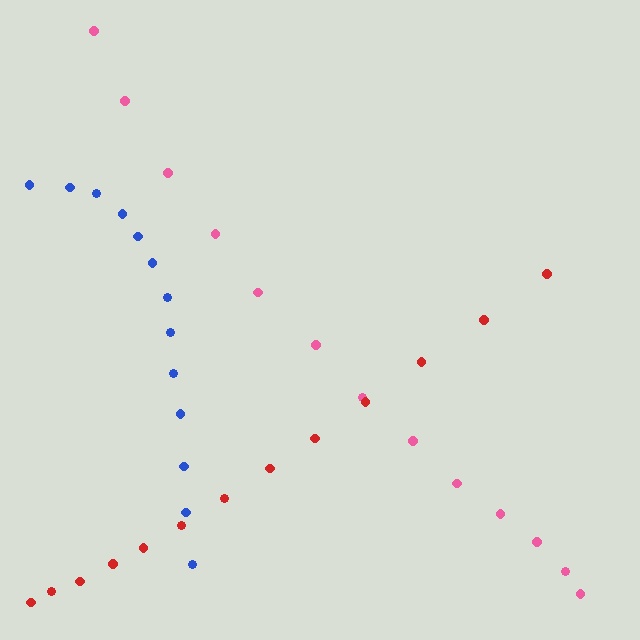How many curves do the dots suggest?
There are 3 distinct paths.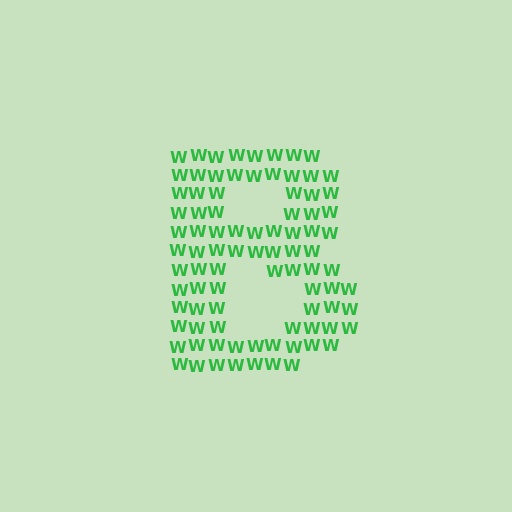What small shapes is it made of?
It is made of small letter W's.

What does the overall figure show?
The overall figure shows the letter B.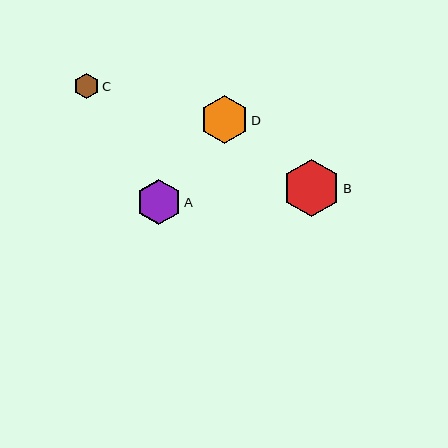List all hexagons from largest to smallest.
From largest to smallest: B, D, A, C.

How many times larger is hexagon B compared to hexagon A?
Hexagon B is approximately 1.3 times the size of hexagon A.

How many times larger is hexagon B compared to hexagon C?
Hexagon B is approximately 2.3 times the size of hexagon C.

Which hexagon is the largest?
Hexagon B is the largest with a size of approximately 58 pixels.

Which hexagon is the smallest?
Hexagon C is the smallest with a size of approximately 25 pixels.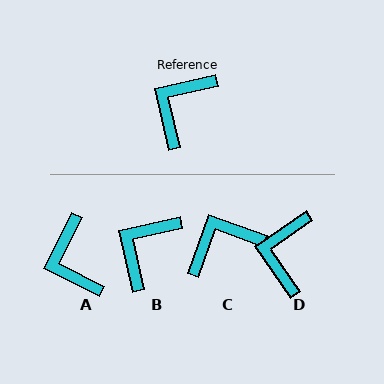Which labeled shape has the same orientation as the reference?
B.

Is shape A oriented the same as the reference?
No, it is off by about 50 degrees.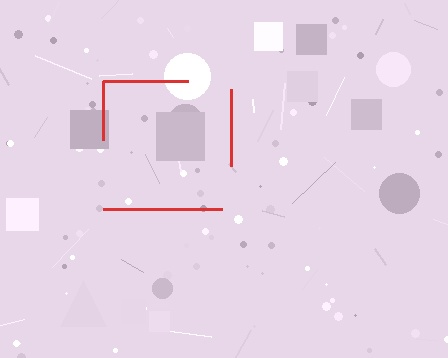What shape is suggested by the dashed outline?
The dashed outline suggests a square.